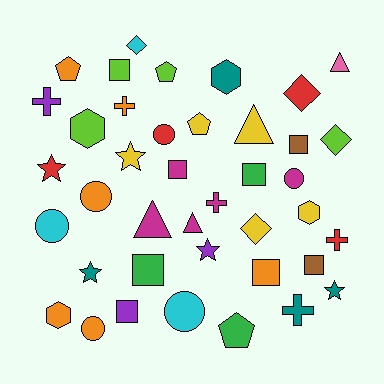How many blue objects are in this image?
There are no blue objects.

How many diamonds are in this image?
There are 4 diamonds.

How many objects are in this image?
There are 40 objects.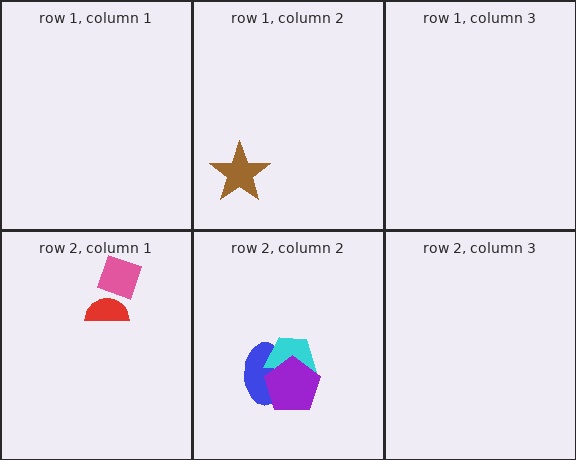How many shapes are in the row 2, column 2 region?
3.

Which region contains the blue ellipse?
The row 2, column 2 region.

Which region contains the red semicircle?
The row 2, column 1 region.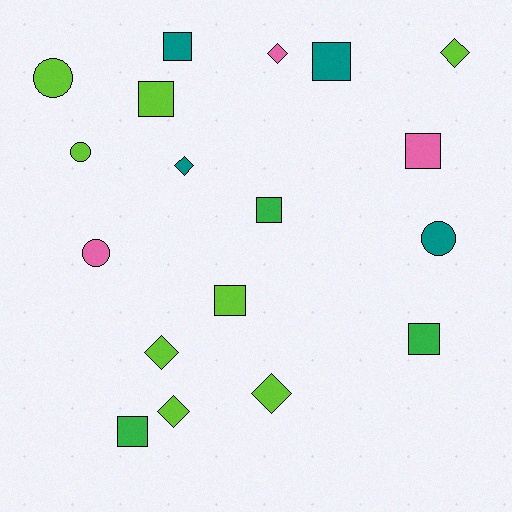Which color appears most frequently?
Lime, with 8 objects.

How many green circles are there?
There are no green circles.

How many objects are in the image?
There are 18 objects.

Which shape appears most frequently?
Square, with 8 objects.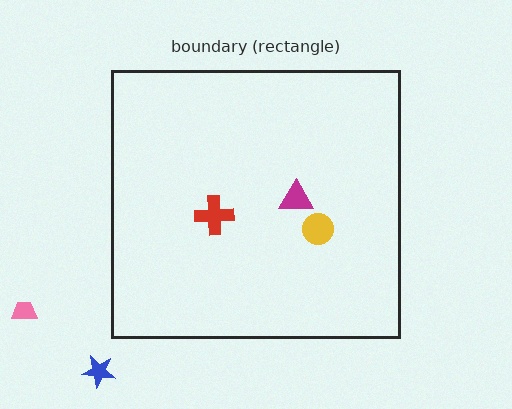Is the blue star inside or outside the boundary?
Outside.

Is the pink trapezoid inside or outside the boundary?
Outside.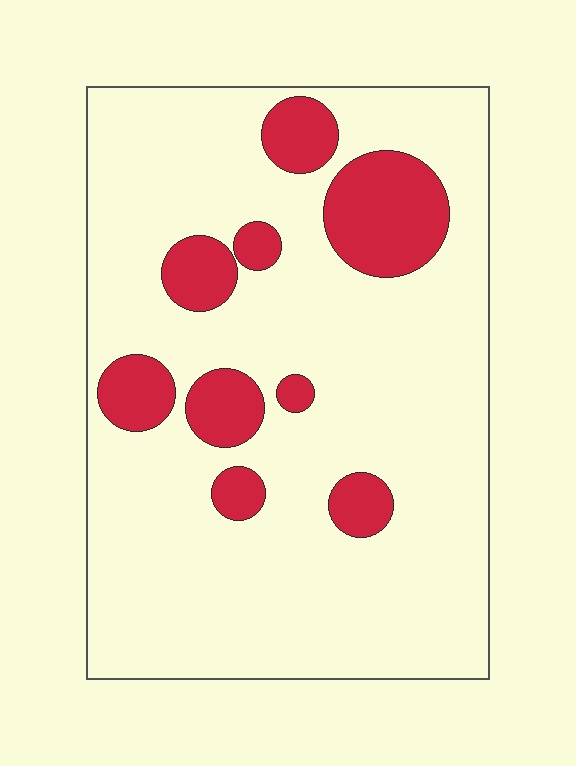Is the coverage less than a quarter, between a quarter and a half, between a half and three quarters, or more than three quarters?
Less than a quarter.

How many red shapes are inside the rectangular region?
9.